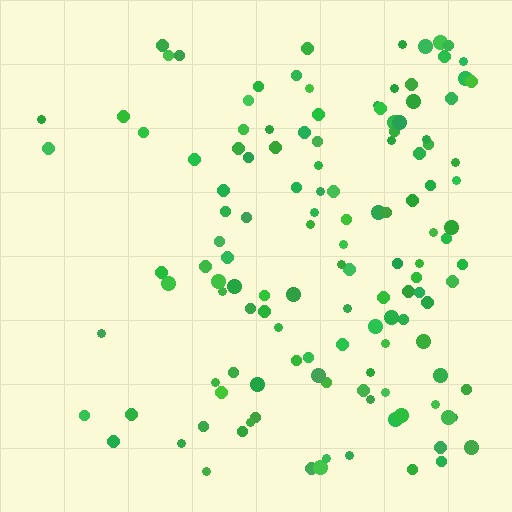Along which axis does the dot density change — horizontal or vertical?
Horizontal.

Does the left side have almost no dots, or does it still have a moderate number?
Still a moderate number, just noticeably fewer than the right.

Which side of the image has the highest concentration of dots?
The right.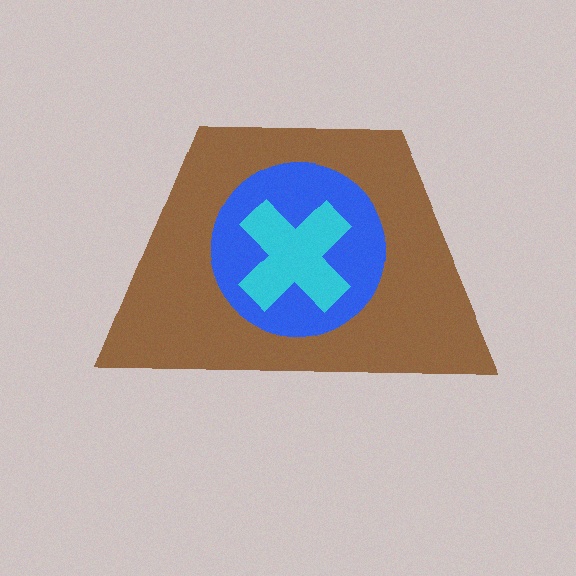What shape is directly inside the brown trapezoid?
The blue circle.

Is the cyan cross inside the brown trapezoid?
Yes.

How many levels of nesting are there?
3.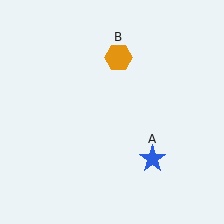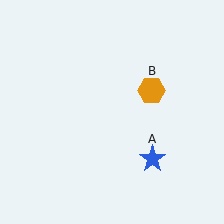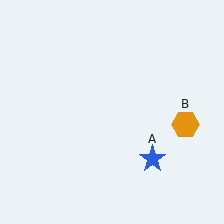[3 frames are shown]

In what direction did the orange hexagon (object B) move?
The orange hexagon (object B) moved down and to the right.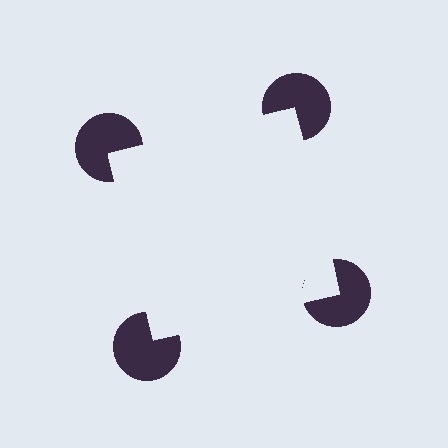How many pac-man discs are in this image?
There are 4 — one at each vertex of the illusory square.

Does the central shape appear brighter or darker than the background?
It typically appears slightly brighter than the background, even though no actual brightness change is drawn.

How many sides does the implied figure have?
4 sides.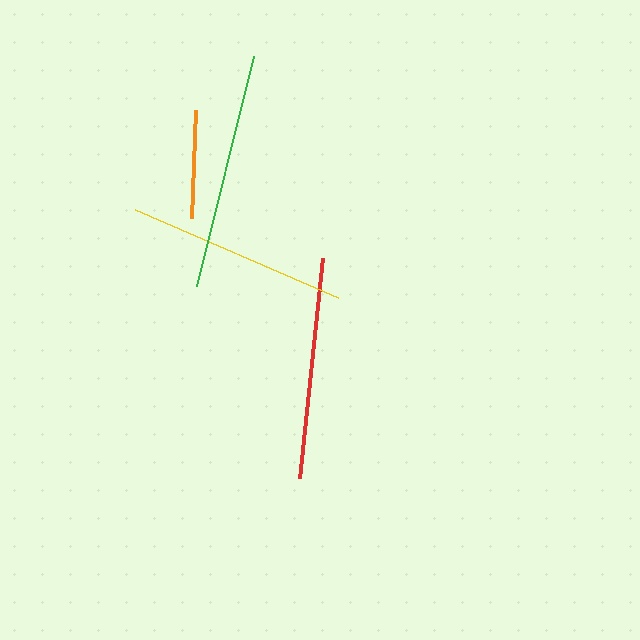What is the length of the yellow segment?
The yellow segment is approximately 221 pixels long.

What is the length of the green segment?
The green segment is approximately 237 pixels long.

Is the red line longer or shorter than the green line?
The green line is longer than the red line.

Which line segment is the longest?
The green line is the longest at approximately 237 pixels.